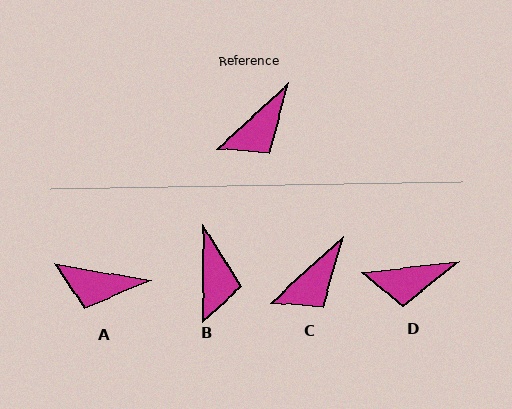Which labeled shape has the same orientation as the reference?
C.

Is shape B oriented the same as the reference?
No, it is off by about 47 degrees.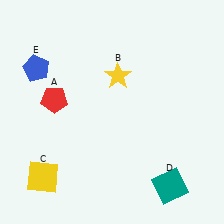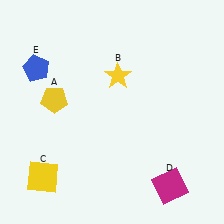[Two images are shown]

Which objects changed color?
A changed from red to yellow. D changed from teal to magenta.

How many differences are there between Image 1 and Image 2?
There are 2 differences between the two images.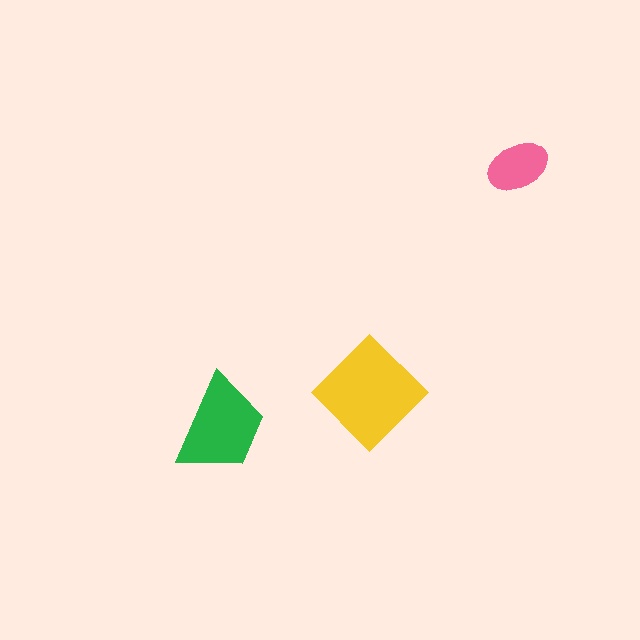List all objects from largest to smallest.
The yellow diamond, the green trapezoid, the pink ellipse.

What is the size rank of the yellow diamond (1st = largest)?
1st.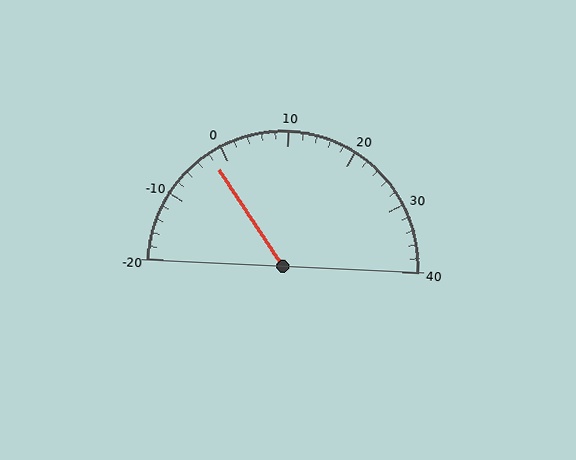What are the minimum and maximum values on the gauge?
The gauge ranges from -20 to 40.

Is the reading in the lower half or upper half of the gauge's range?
The reading is in the lower half of the range (-20 to 40).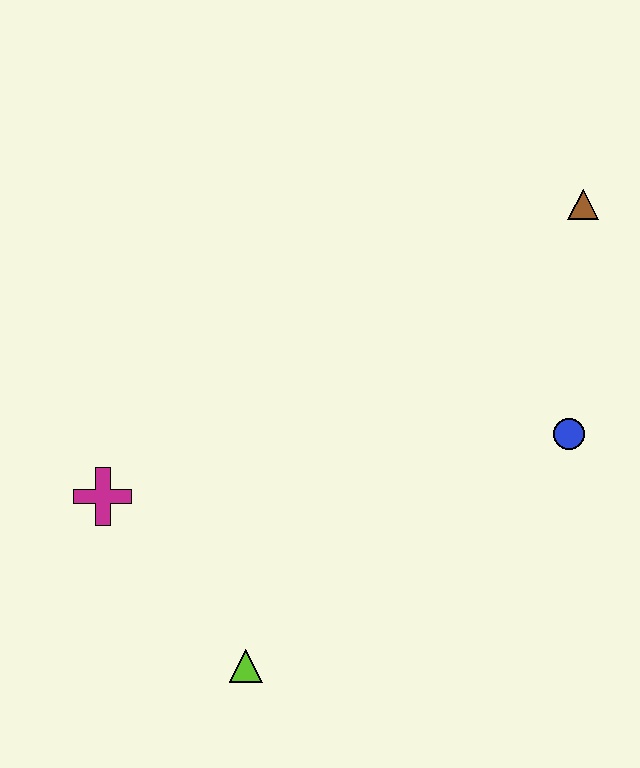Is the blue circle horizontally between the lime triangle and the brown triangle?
Yes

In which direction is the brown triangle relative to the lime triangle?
The brown triangle is above the lime triangle.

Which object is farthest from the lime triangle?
The brown triangle is farthest from the lime triangle.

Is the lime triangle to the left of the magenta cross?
No